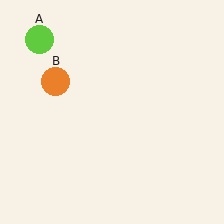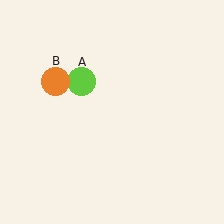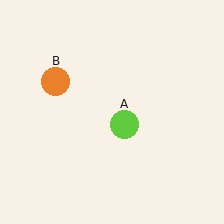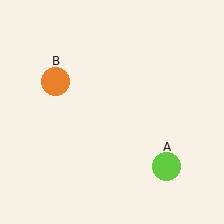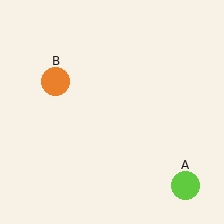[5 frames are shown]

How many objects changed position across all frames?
1 object changed position: lime circle (object A).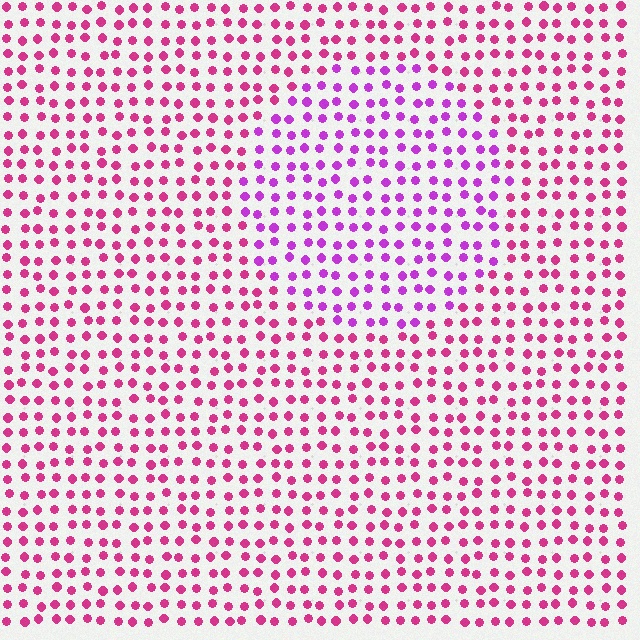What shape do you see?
I see a circle.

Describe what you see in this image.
The image is filled with small magenta elements in a uniform arrangement. A circle-shaped region is visible where the elements are tinted to a slightly different hue, forming a subtle color boundary.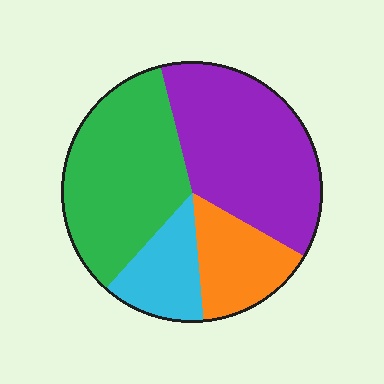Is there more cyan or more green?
Green.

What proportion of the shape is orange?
Orange takes up about one sixth (1/6) of the shape.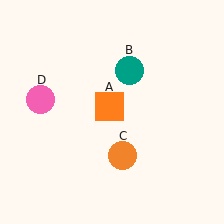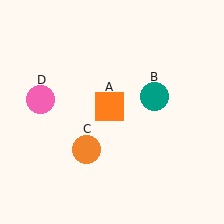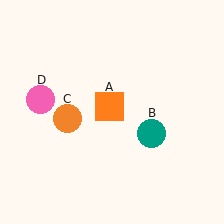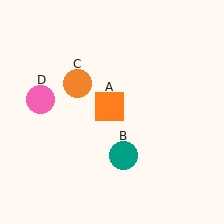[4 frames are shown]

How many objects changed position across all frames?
2 objects changed position: teal circle (object B), orange circle (object C).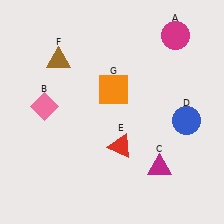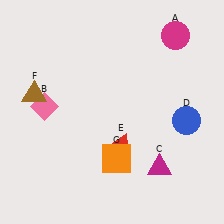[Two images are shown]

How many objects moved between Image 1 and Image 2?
2 objects moved between the two images.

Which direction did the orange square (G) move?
The orange square (G) moved down.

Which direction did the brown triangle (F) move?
The brown triangle (F) moved down.